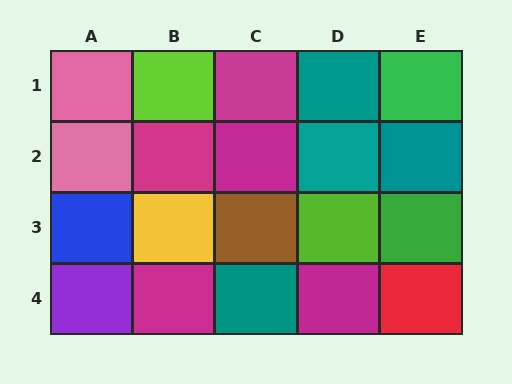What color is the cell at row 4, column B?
Magenta.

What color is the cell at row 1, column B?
Lime.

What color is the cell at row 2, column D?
Teal.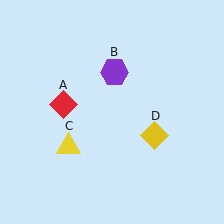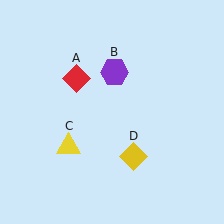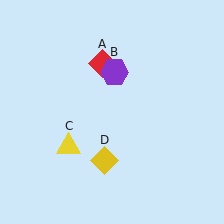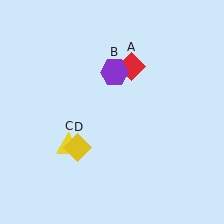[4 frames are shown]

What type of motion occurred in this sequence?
The red diamond (object A), yellow diamond (object D) rotated clockwise around the center of the scene.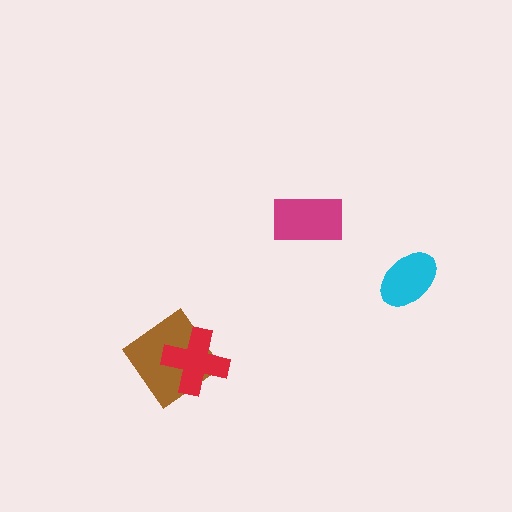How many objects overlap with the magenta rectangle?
0 objects overlap with the magenta rectangle.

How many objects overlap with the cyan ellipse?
0 objects overlap with the cyan ellipse.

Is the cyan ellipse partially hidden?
No, no other shape covers it.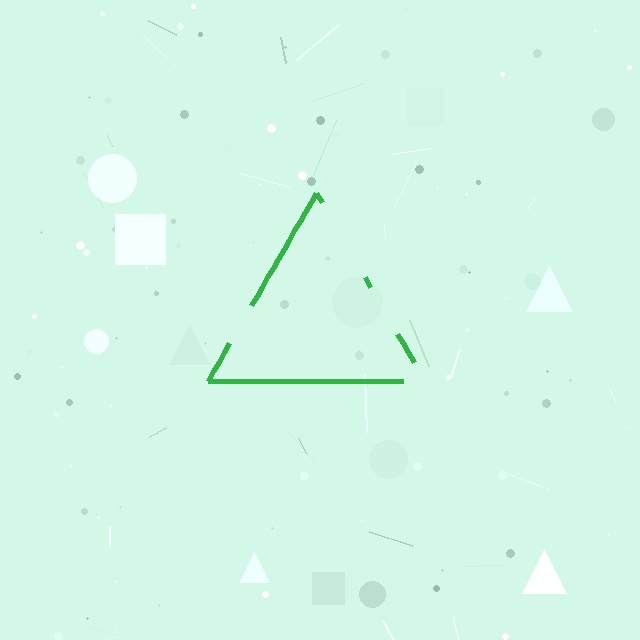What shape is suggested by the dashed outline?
The dashed outline suggests a triangle.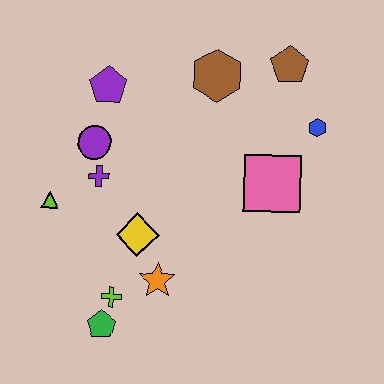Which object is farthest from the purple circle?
The blue hexagon is farthest from the purple circle.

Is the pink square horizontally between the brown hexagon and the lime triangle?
No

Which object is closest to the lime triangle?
The purple cross is closest to the lime triangle.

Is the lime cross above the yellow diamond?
No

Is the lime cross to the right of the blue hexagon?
No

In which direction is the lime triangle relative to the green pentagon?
The lime triangle is above the green pentagon.